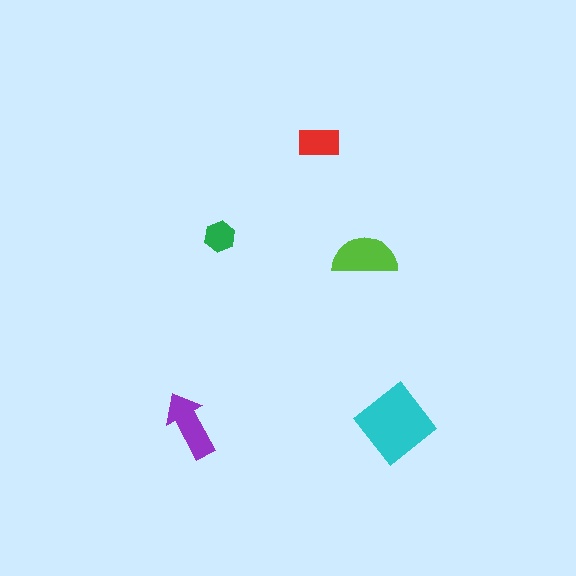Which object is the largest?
The cyan diamond.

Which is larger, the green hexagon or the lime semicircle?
The lime semicircle.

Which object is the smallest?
The green hexagon.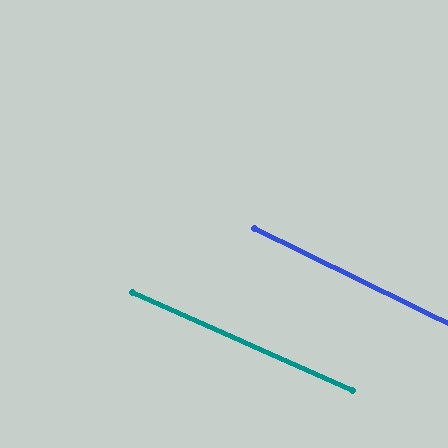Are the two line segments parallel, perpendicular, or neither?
Parallel — their directions differ by only 2.0°.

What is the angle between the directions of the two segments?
Approximately 2 degrees.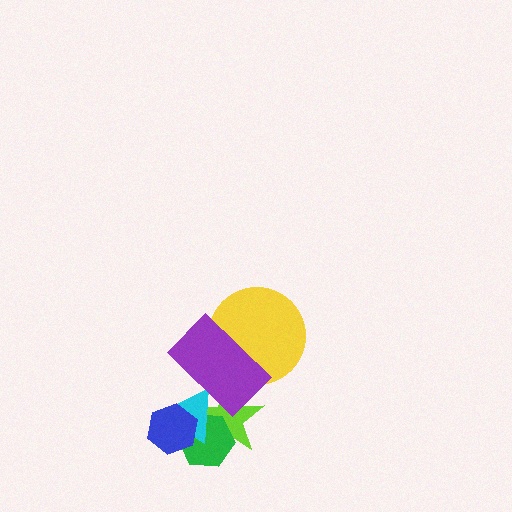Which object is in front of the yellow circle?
The purple rectangle is in front of the yellow circle.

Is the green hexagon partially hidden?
Yes, it is partially covered by another shape.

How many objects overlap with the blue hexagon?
3 objects overlap with the blue hexagon.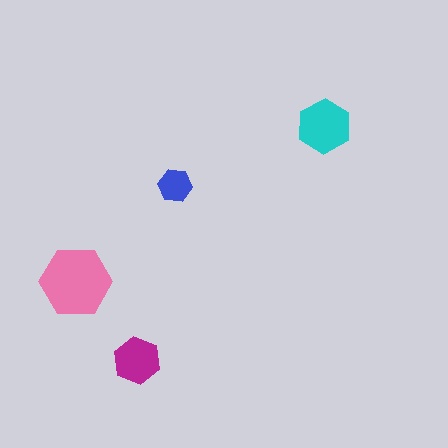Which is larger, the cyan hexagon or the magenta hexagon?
The cyan one.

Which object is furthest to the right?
The cyan hexagon is rightmost.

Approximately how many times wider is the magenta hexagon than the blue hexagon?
About 1.5 times wider.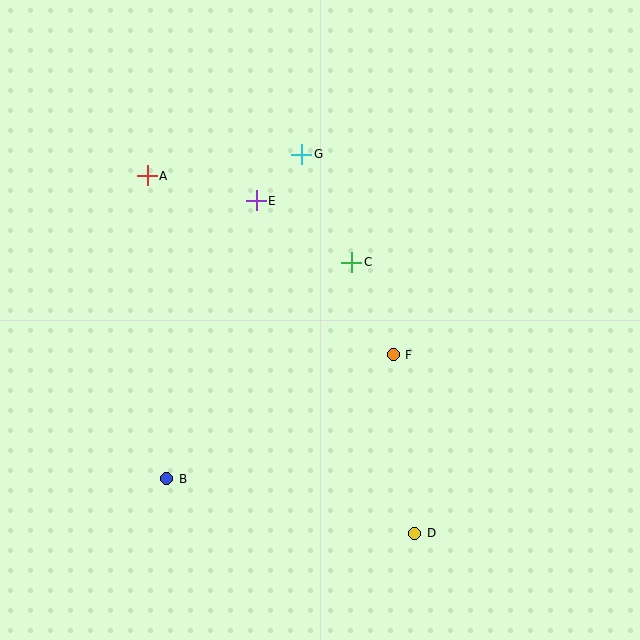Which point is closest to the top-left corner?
Point A is closest to the top-left corner.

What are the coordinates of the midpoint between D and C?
The midpoint between D and C is at (383, 398).